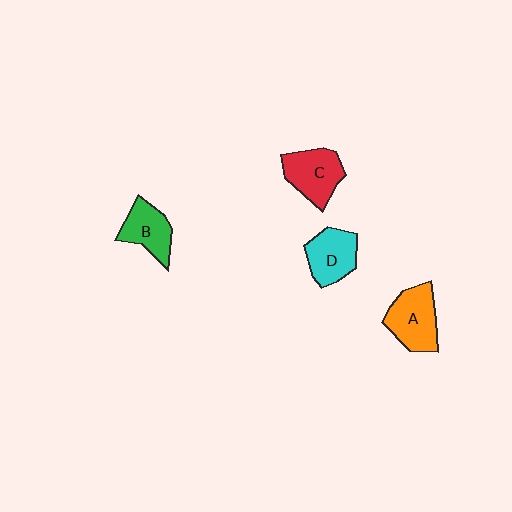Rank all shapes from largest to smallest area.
From largest to smallest: A (orange), C (red), D (cyan), B (green).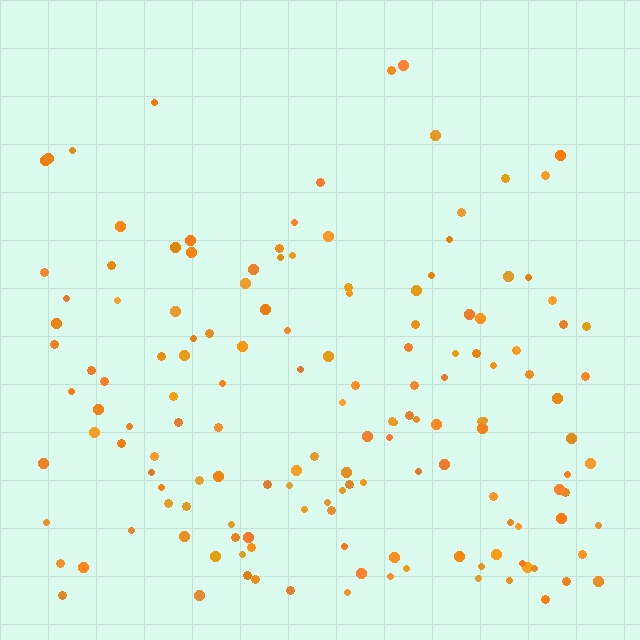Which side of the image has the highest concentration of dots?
The bottom.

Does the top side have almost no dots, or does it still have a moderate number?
Still a moderate number, just noticeably fewer than the bottom.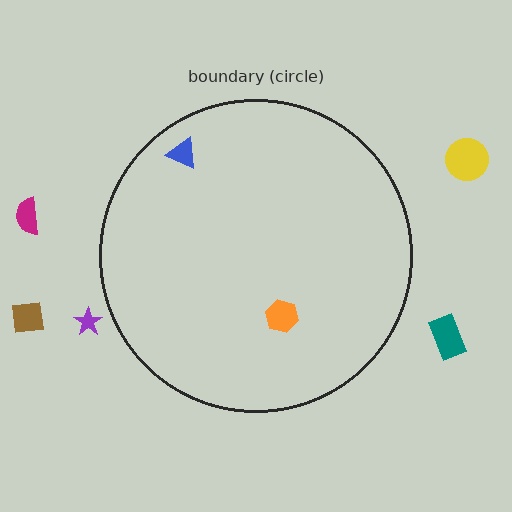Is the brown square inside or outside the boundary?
Outside.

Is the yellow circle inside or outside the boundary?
Outside.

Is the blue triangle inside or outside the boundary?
Inside.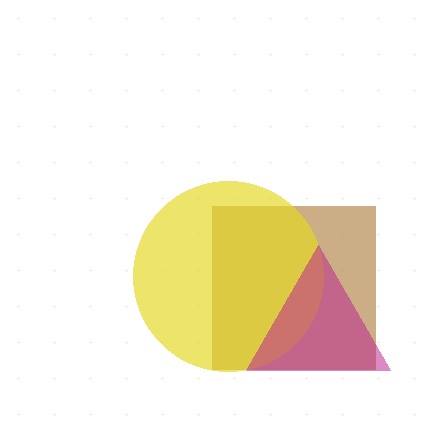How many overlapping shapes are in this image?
There are 3 overlapping shapes in the image.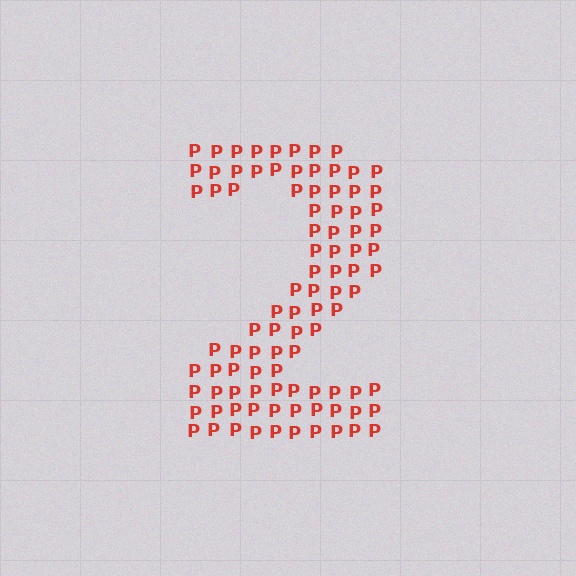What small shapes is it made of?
It is made of small letter P's.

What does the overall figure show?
The overall figure shows the digit 2.